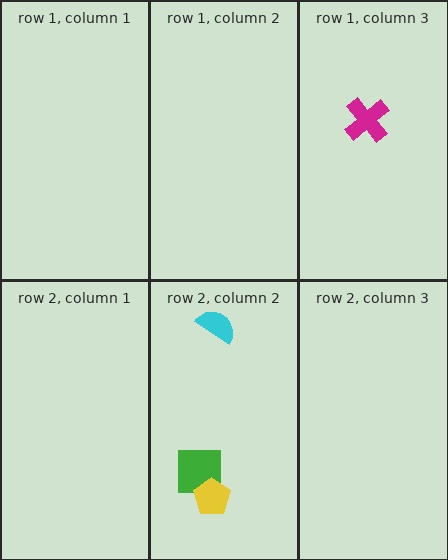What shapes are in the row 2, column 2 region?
The green square, the yellow pentagon, the cyan semicircle.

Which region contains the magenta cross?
The row 1, column 3 region.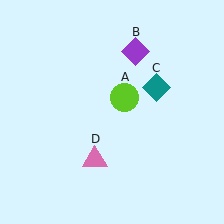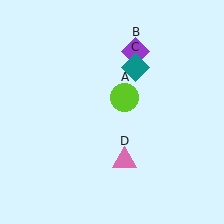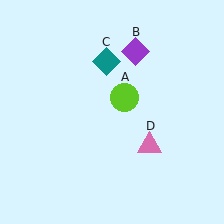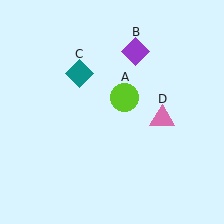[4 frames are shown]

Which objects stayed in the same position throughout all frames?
Lime circle (object A) and purple diamond (object B) remained stationary.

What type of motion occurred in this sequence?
The teal diamond (object C), pink triangle (object D) rotated counterclockwise around the center of the scene.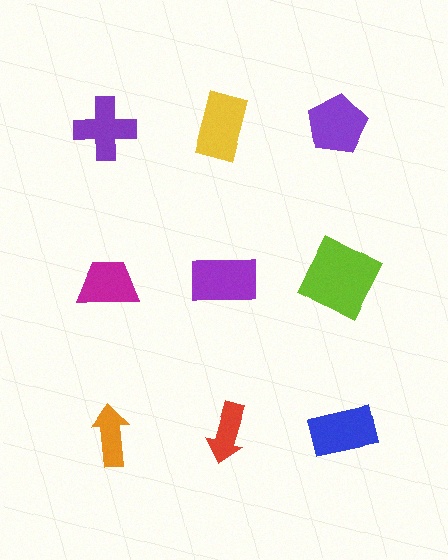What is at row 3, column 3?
A blue rectangle.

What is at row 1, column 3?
A purple pentagon.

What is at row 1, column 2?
A yellow rectangle.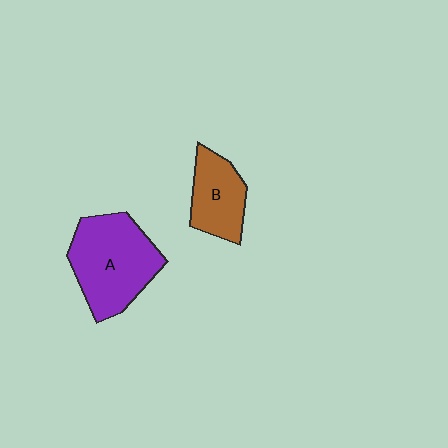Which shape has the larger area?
Shape A (purple).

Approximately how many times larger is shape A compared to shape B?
Approximately 1.7 times.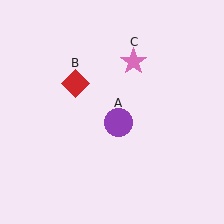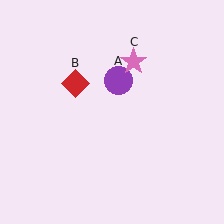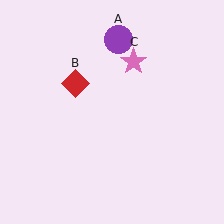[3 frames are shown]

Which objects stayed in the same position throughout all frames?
Red diamond (object B) and pink star (object C) remained stationary.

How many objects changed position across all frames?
1 object changed position: purple circle (object A).